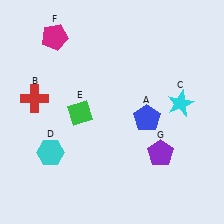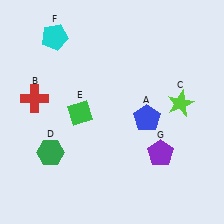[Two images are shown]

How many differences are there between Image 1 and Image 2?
There are 3 differences between the two images.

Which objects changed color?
C changed from cyan to lime. D changed from cyan to green. F changed from magenta to cyan.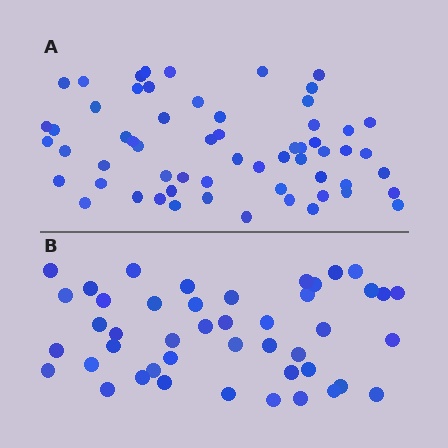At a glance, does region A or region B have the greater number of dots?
Region A (the top region) has more dots.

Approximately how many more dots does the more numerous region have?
Region A has approximately 15 more dots than region B.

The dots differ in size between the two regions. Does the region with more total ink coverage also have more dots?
No. Region B has more total ink coverage because its dots are larger, but region A actually contains more individual dots. Total area can be misleading — the number of items is what matters here.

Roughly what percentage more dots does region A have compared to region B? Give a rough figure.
About 35% more.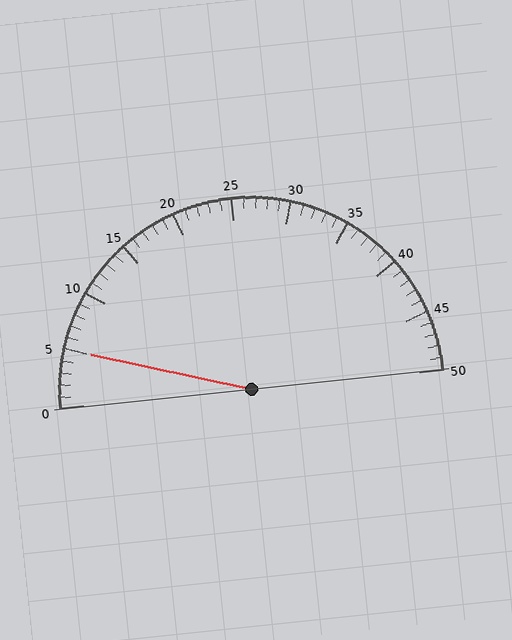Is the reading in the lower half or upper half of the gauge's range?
The reading is in the lower half of the range (0 to 50).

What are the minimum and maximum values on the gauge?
The gauge ranges from 0 to 50.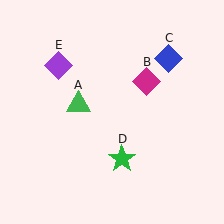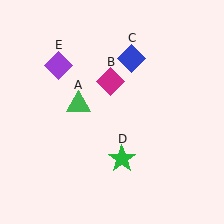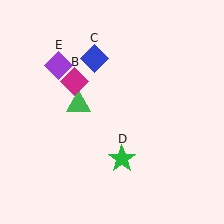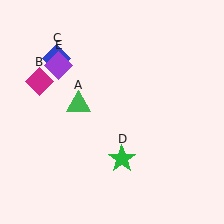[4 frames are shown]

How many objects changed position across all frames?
2 objects changed position: magenta diamond (object B), blue diamond (object C).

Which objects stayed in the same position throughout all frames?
Green triangle (object A) and green star (object D) and purple diamond (object E) remained stationary.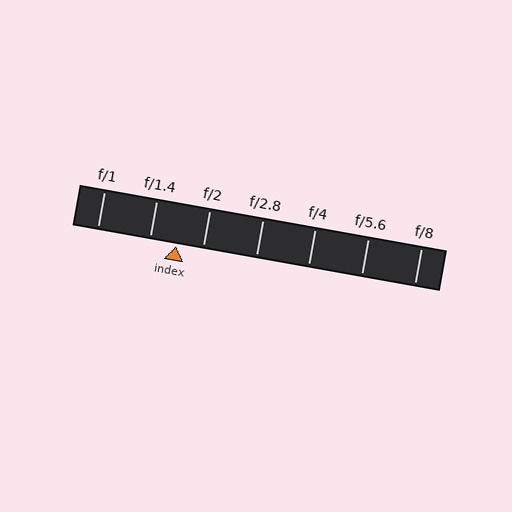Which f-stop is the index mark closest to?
The index mark is closest to f/2.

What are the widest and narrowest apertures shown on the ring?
The widest aperture shown is f/1 and the narrowest is f/8.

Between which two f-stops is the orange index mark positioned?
The index mark is between f/1.4 and f/2.